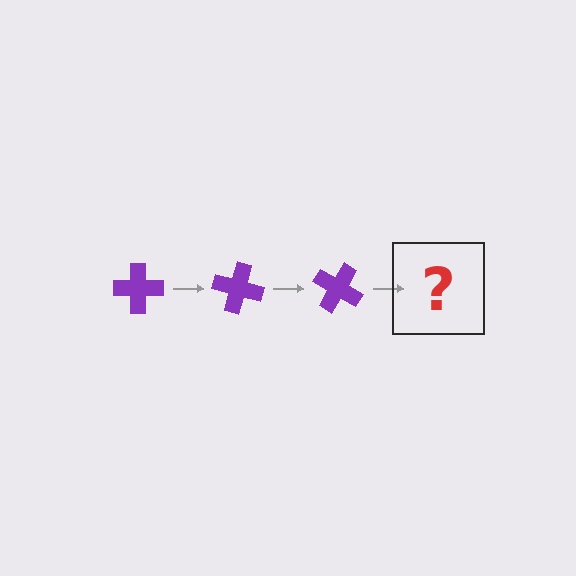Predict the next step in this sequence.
The next step is a purple cross rotated 45 degrees.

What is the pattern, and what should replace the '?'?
The pattern is that the cross rotates 15 degrees each step. The '?' should be a purple cross rotated 45 degrees.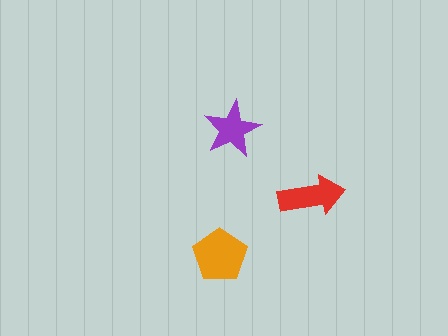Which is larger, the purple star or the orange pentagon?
The orange pentagon.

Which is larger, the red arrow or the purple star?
The red arrow.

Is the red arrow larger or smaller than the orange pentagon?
Smaller.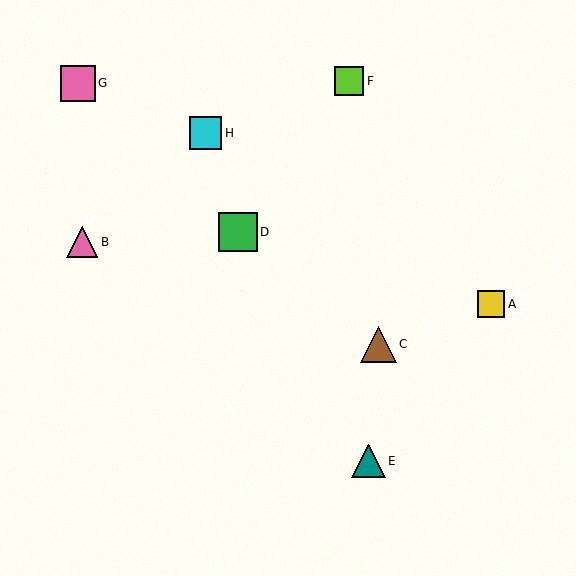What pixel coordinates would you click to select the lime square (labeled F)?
Click at (349, 81) to select the lime square F.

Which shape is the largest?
The green square (labeled D) is the largest.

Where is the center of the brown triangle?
The center of the brown triangle is at (378, 344).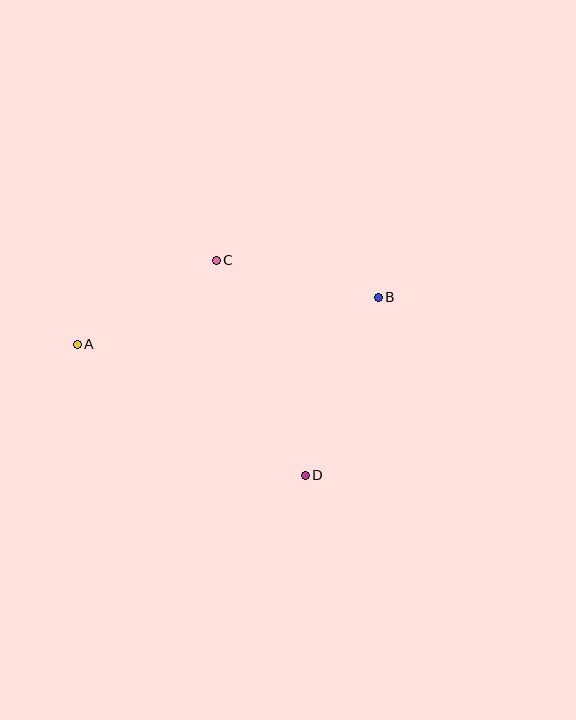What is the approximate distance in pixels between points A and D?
The distance between A and D is approximately 263 pixels.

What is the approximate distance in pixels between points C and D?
The distance between C and D is approximately 233 pixels.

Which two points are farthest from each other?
Points A and B are farthest from each other.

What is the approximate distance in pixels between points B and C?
The distance between B and C is approximately 166 pixels.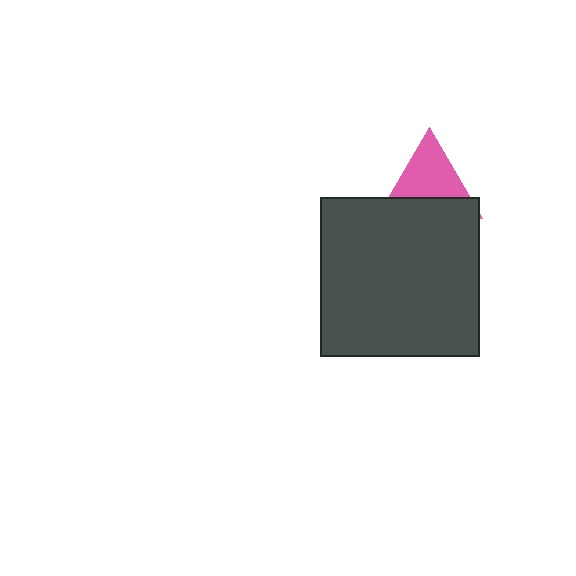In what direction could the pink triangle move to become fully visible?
The pink triangle could move up. That would shift it out from behind the dark gray square entirely.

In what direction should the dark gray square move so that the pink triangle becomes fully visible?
The dark gray square should move down. That is the shortest direction to clear the overlap and leave the pink triangle fully visible.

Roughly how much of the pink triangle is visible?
About half of it is visible (roughly 59%).